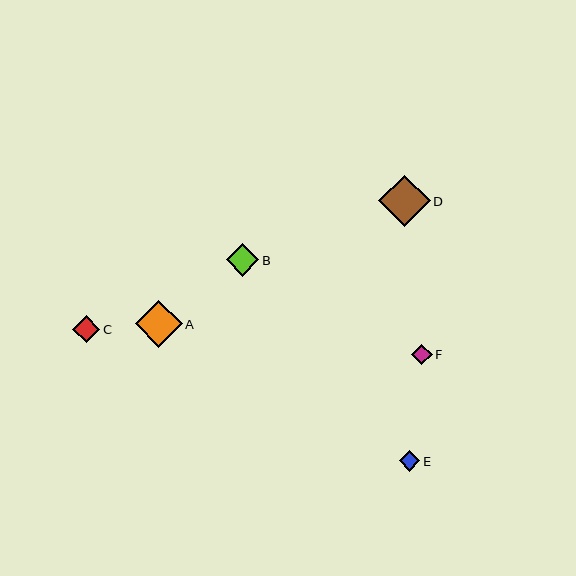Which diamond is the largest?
Diamond D is the largest with a size of approximately 51 pixels.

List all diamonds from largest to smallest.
From largest to smallest: D, A, B, C, E, F.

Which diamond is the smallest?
Diamond F is the smallest with a size of approximately 21 pixels.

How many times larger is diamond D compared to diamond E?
Diamond D is approximately 2.4 times the size of diamond E.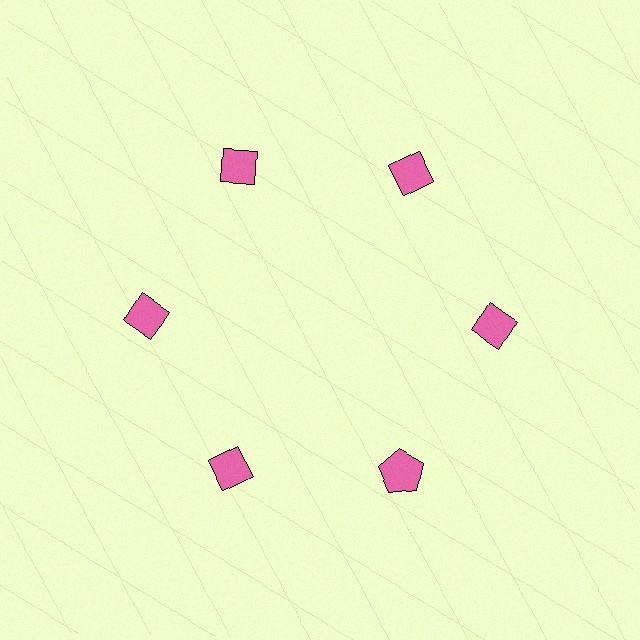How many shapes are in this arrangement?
There are 6 shapes arranged in a ring pattern.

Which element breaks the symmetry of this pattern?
The pink pentagon at roughly the 5 o'clock position breaks the symmetry. All other shapes are pink diamonds.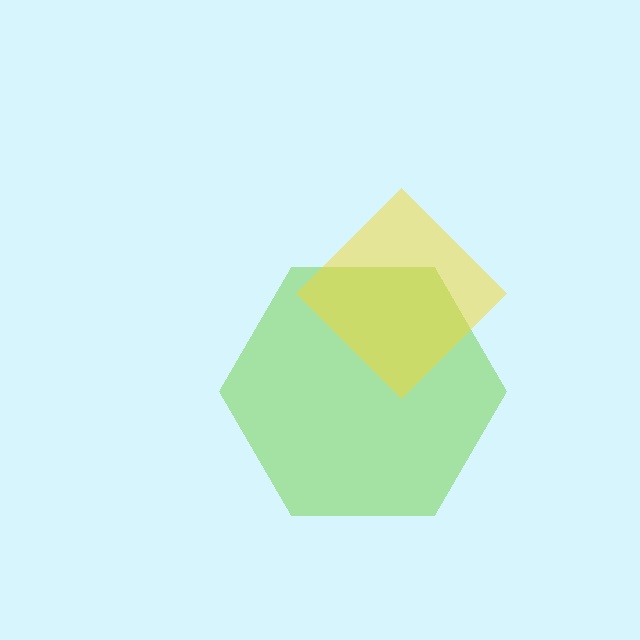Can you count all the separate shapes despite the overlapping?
Yes, there are 2 separate shapes.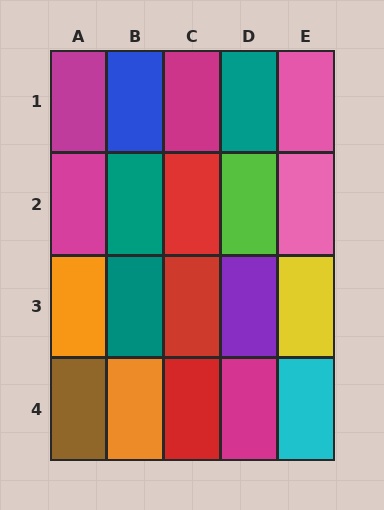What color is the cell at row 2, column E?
Pink.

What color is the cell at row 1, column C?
Magenta.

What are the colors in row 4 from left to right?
Brown, orange, red, magenta, cyan.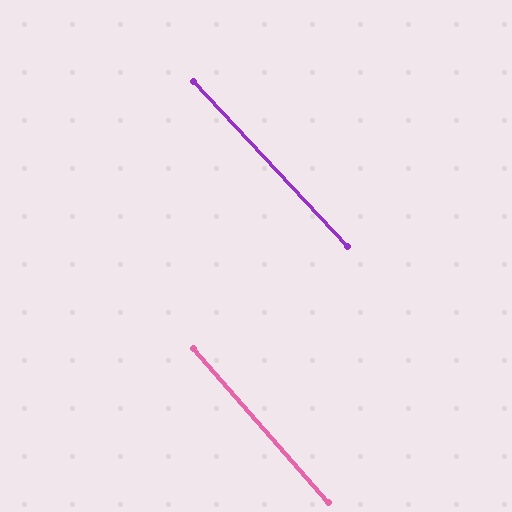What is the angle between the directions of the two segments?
Approximately 2 degrees.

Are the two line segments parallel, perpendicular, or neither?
Parallel — their directions differ by only 1.8°.